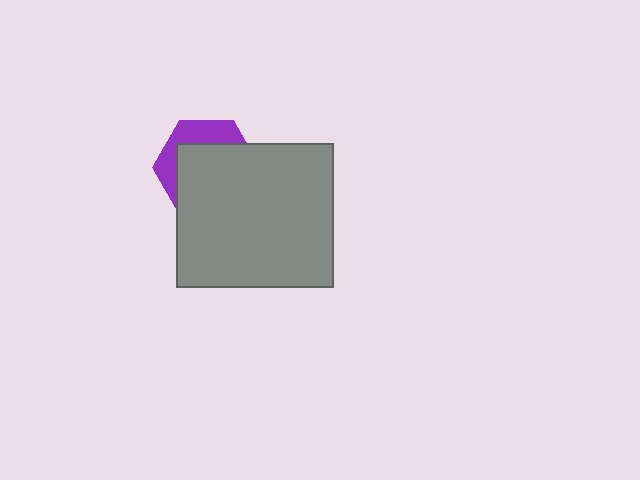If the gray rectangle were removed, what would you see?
You would see the complete purple hexagon.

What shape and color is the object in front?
The object in front is a gray rectangle.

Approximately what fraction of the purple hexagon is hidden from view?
Roughly 68% of the purple hexagon is hidden behind the gray rectangle.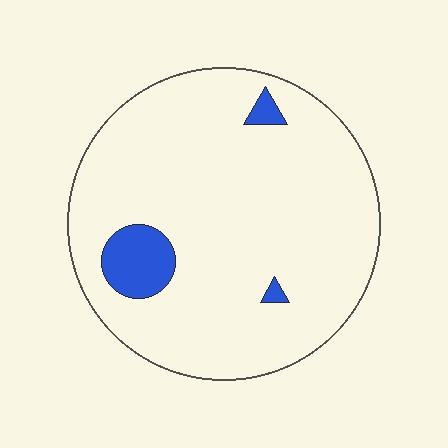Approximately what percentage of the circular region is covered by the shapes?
Approximately 5%.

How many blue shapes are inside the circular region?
3.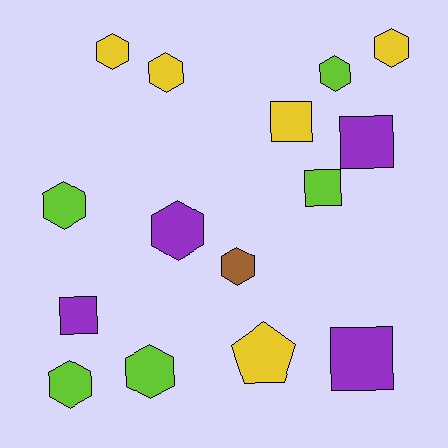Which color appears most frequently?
Lime, with 5 objects.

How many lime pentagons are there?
There are no lime pentagons.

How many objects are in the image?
There are 15 objects.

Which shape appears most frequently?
Hexagon, with 9 objects.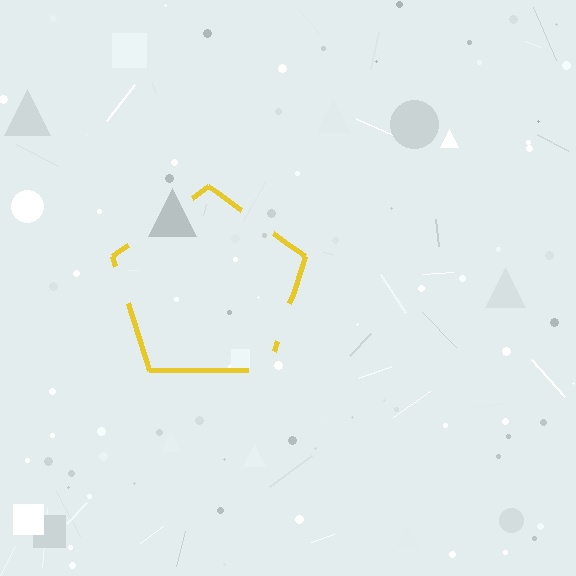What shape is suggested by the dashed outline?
The dashed outline suggests a pentagon.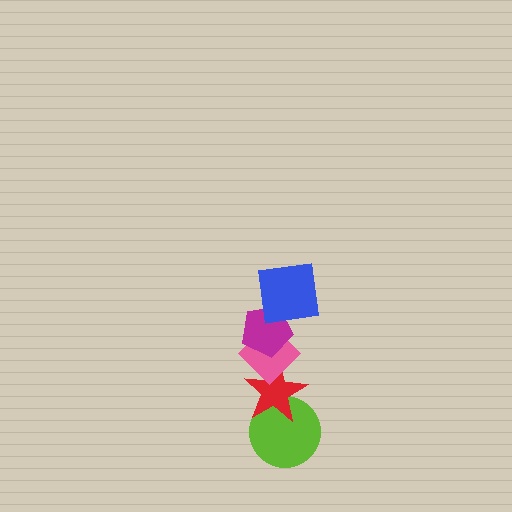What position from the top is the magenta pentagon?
The magenta pentagon is 2nd from the top.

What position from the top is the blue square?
The blue square is 1st from the top.